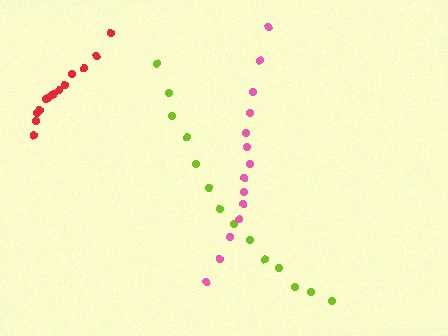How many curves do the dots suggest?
There are 3 distinct paths.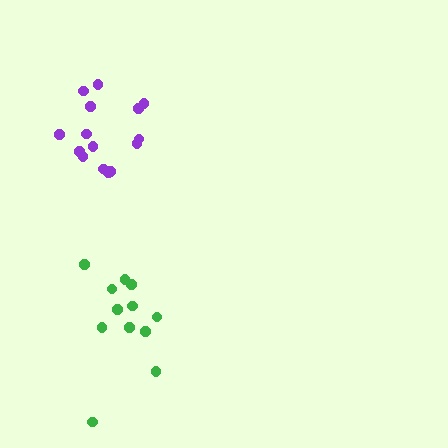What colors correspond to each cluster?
The clusters are colored: purple, green.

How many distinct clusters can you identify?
There are 2 distinct clusters.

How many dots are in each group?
Group 1: 15 dots, Group 2: 12 dots (27 total).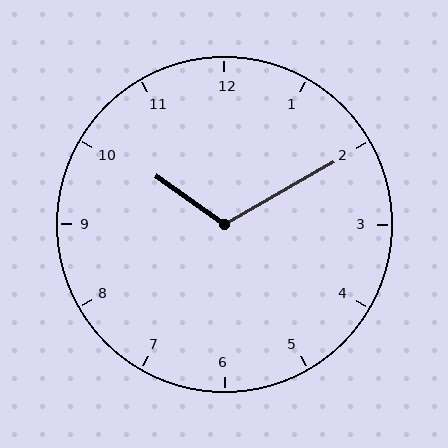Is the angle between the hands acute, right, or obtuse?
It is obtuse.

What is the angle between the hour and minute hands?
Approximately 115 degrees.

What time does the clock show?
10:10.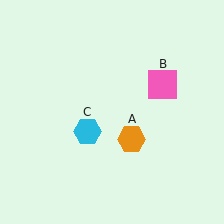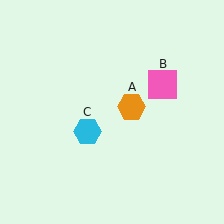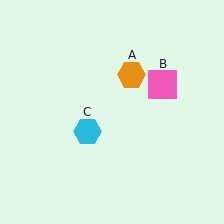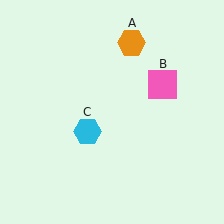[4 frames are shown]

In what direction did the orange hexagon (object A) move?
The orange hexagon (object A) moved up.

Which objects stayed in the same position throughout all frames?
Pink square (object B) and cyan hexagon (object C) remained stationary.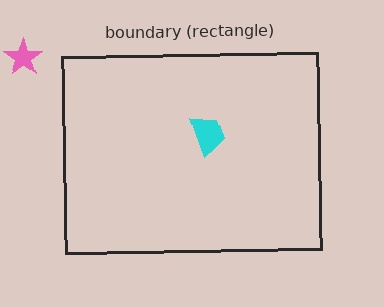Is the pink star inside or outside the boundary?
Outside.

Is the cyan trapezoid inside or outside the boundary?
Inside.